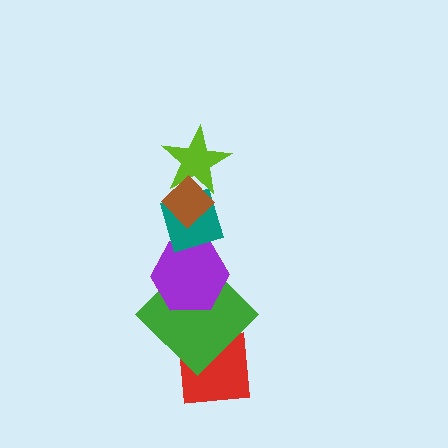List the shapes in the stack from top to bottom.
From top to bottom: the brown diamond, the lime star, the teal diamond, the purple hexagon, the green diamond, the red square.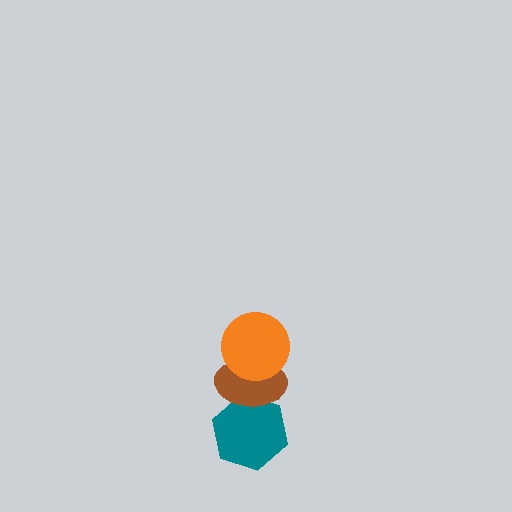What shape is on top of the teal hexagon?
The brown ellipse is on top of the teal hexagon.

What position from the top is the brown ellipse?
The brown ellipse is 2nd from the top.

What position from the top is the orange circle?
The orange circle is 1st from the top.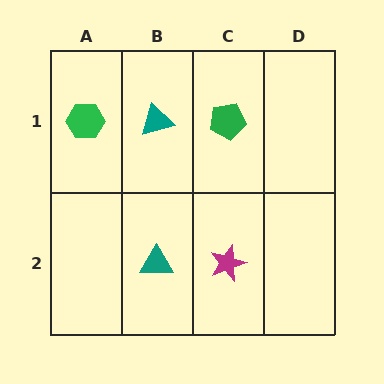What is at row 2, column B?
A teal triangle.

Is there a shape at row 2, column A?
No, that cell is empty.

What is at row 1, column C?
A green pentagon.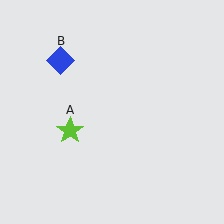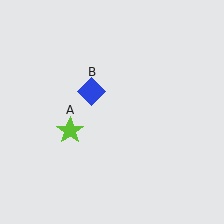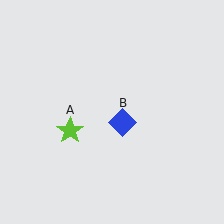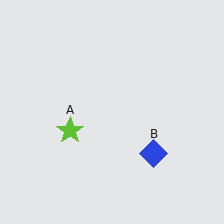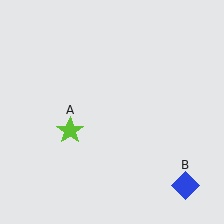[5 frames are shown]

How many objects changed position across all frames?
1 object changed position: blue diamond (object B).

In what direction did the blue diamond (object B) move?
The blue diamond (object B) moved down and to the right.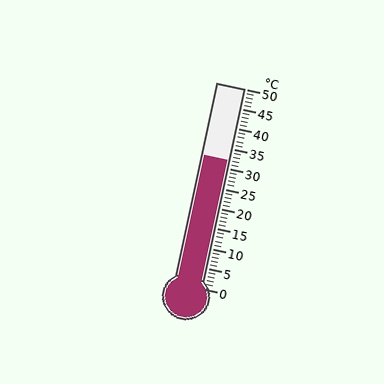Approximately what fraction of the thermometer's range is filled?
The thermometer is filled to approximately 65% of its range.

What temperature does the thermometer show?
The thermometer shows approximately 32°C.